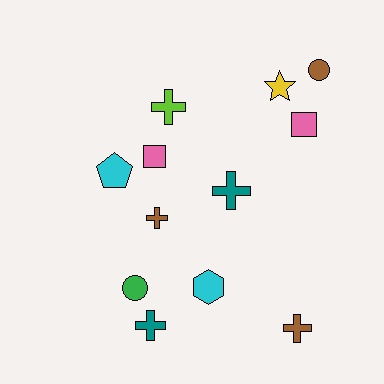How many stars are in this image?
There is 1 star.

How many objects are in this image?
There are 12 objects.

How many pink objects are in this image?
There are 2 pink objects.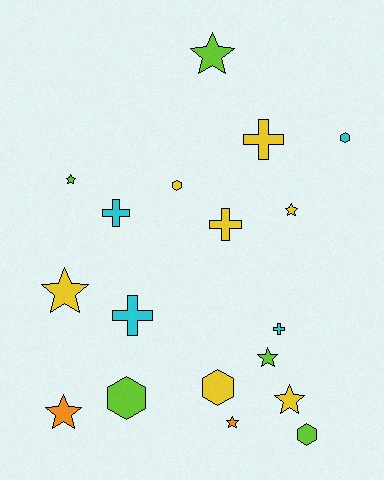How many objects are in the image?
There are 18 objects.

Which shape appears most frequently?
Star, with 8 objects.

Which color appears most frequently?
Yellow, with 7 objects.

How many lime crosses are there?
There are no lime crosses.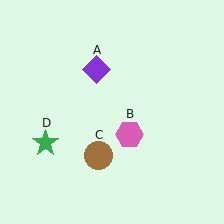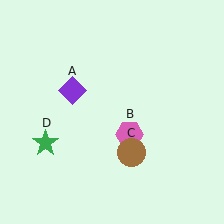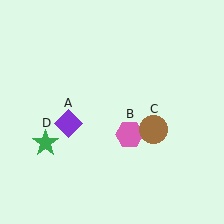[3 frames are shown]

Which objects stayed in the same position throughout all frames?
Pink hexagon (object B) and green star (object D) remained stationary.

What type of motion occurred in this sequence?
The purple diamond (object A), brown circle (object C) rotated counterclockwise around the center of the scene.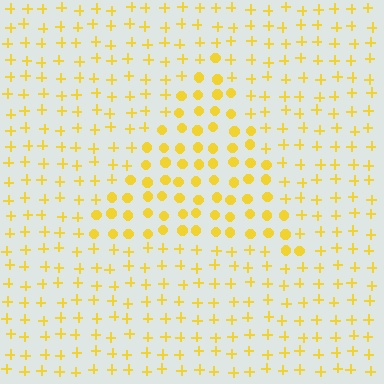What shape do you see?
I see a triangle.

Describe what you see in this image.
The image is filled with small yellow elements arranged in a uniform grid. A triangle-shaped region contains circles, while the surrounding area contains plus signs. The boundary is defined purely by the change in element shape.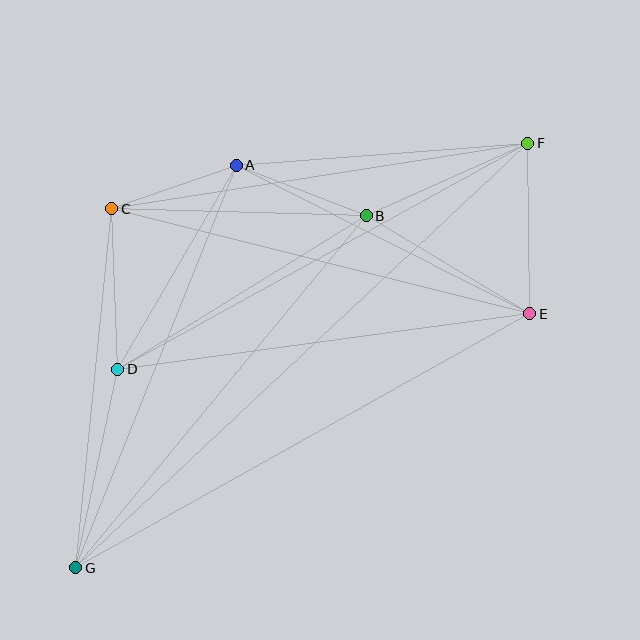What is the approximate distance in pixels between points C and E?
The distance between C and E is approximately 431 pixels.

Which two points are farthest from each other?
Points F and G are farthest from each other.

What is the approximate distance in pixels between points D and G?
The distance between D and G is approximately 203 pixels.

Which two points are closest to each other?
Points A and C are closest to each other.